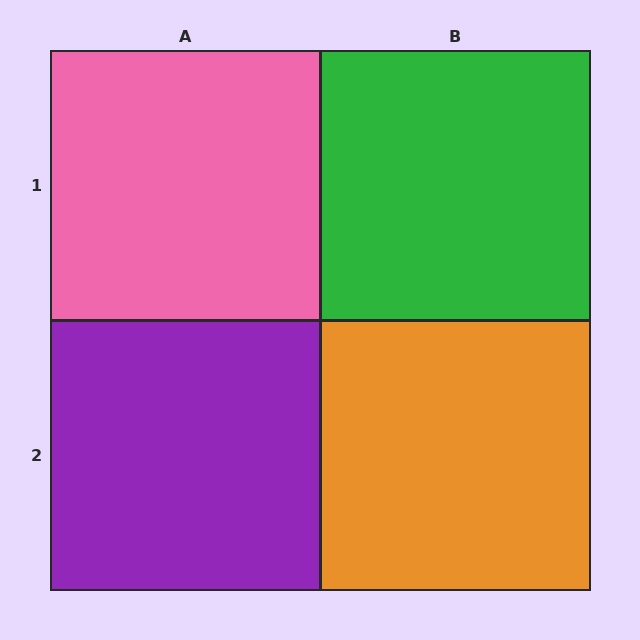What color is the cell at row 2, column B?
Orange.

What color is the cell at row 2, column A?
Purple.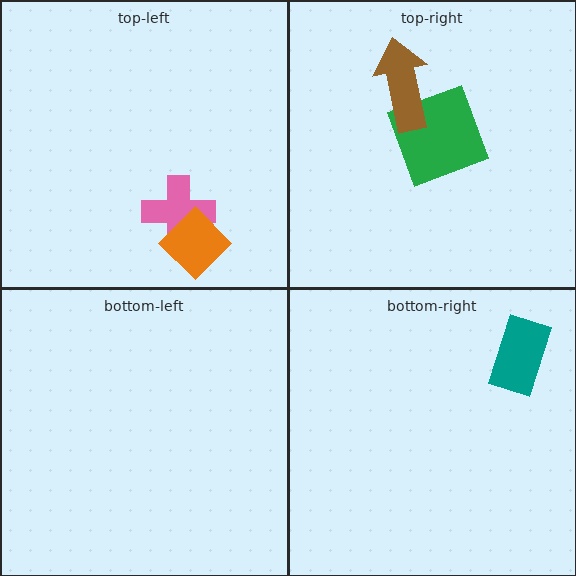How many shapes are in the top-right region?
2.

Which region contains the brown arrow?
The top-right region.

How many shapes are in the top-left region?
2.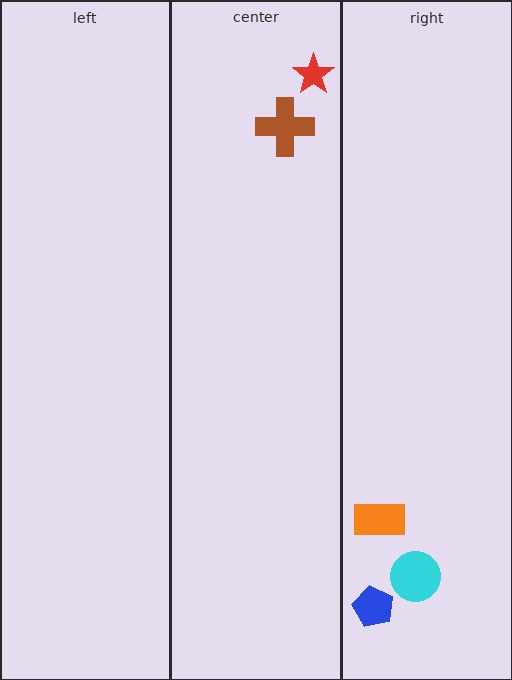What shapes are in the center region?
The red star, the brown cross.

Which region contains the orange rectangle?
The right region.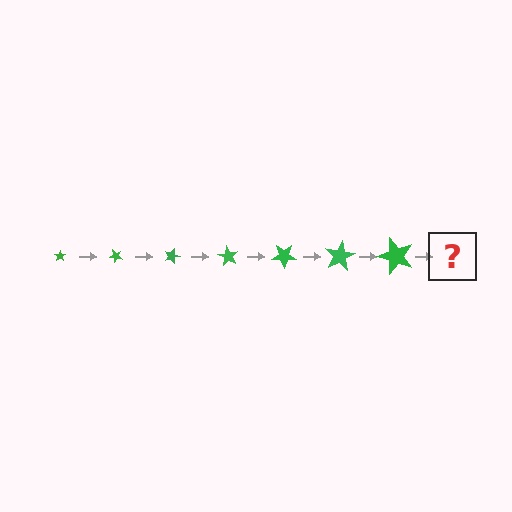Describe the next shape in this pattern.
It should be a star, larger than the previous one and rotated 315 degrees from the start.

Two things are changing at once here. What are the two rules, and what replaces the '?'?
The two rules are that the star grows larger each step and it rotates 45 degrees each step. The '?' should be a star, larger than the previous one and rotated 315 degrees from the start.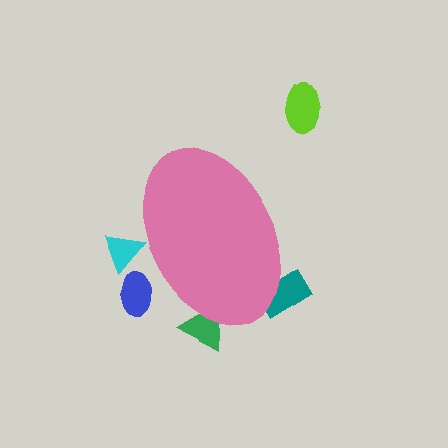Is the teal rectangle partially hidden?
Yes, the teal rectangle is partially hidden behind the pink ellipse.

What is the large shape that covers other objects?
A pink ellipse.